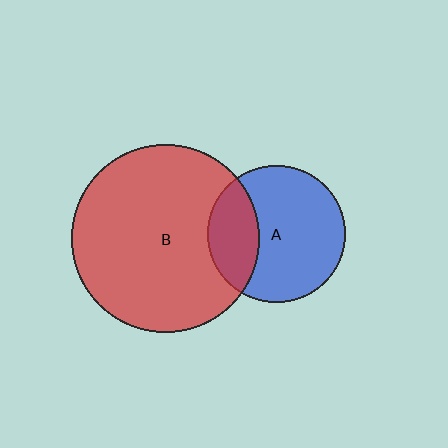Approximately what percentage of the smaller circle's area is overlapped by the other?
Approximately 30%.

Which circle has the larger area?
Circle B (red).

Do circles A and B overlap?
Yes.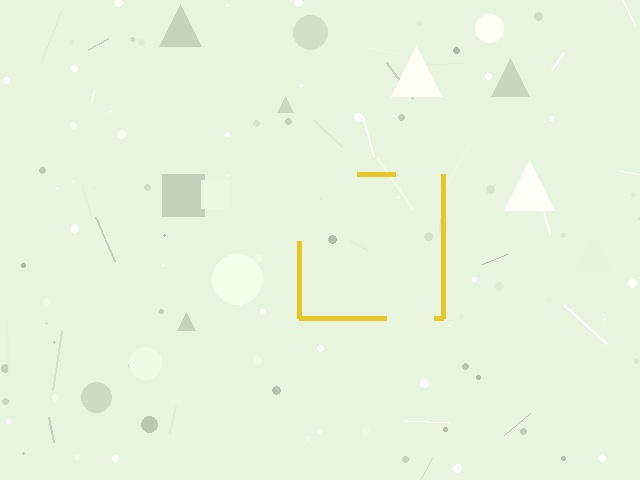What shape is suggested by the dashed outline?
The dashed outline suggests a square.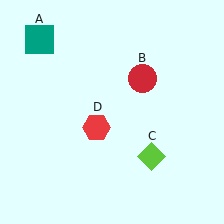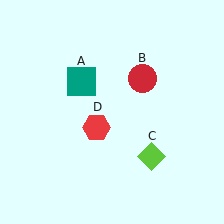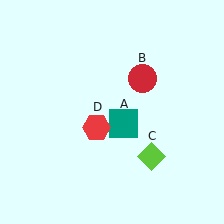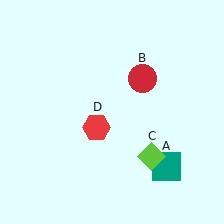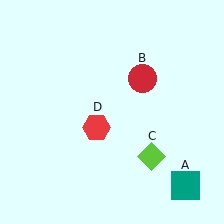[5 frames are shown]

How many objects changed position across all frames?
1 object changed position: teal square (object A).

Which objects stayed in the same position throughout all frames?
Red circle (object B) and lime diamond (object C) and red hexagon (object D) remained stationary.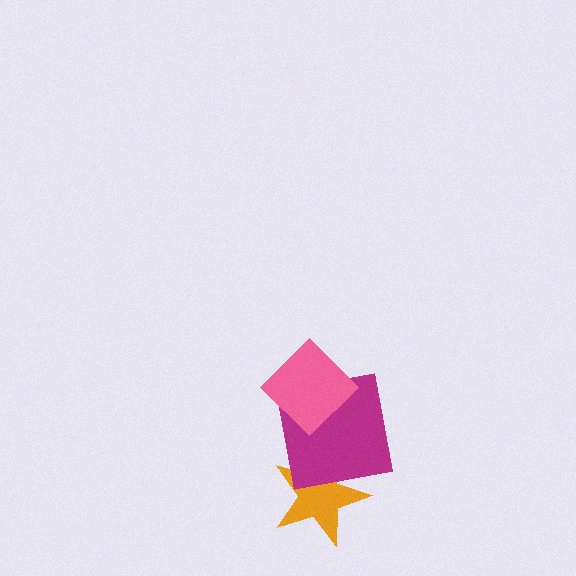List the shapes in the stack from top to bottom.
From top to bottom: the pink diamond, the magenta square, the orange star.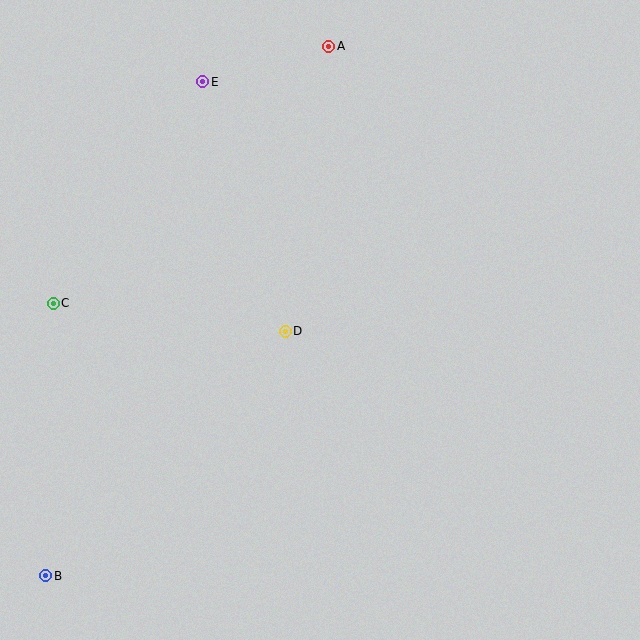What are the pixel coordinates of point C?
Point C is at (53, 303).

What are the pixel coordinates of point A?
Point A is at (329, 46).